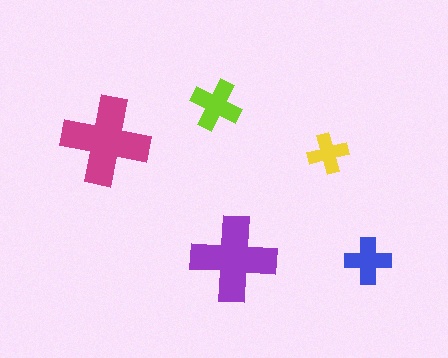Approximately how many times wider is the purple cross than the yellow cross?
About 2 times wider.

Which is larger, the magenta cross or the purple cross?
The magenta one.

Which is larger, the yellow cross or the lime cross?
The lime one.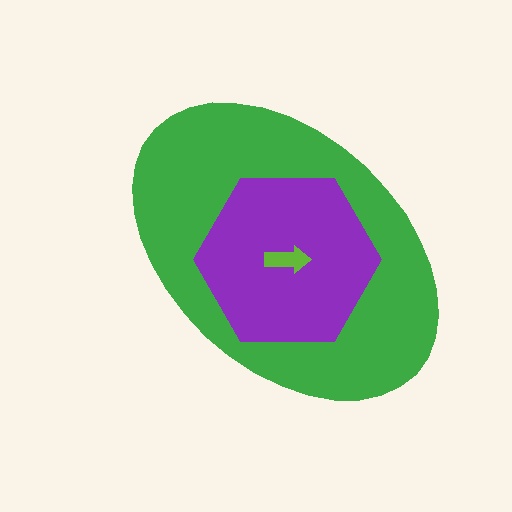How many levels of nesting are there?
3.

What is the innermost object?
The lime arrow.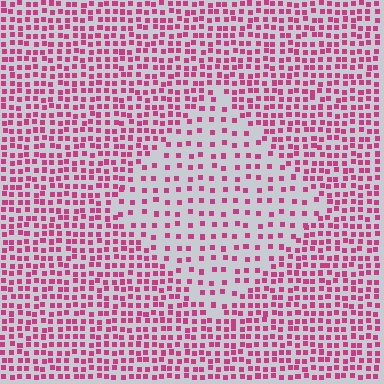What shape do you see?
I see a diamond.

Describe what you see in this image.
The image contains small magenta elements arranged at two different densities. A diamond-shaped region is visible where the elements are less densely packed than the surrounding area.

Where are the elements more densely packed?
The elements are more densely packed outside the diamond boundary.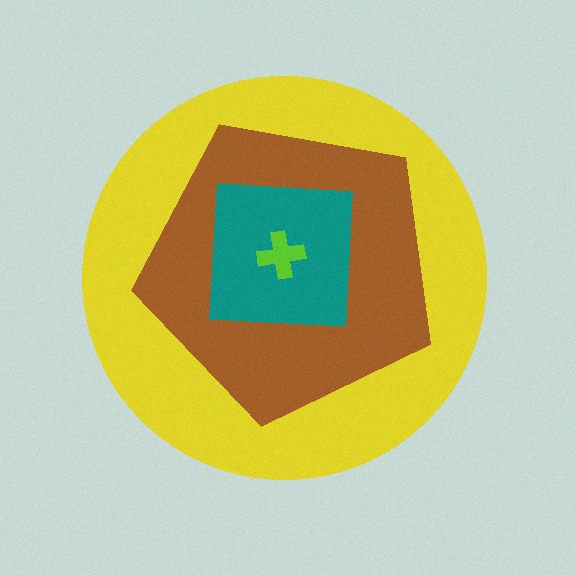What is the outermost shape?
The yellow circle.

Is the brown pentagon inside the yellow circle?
Yes.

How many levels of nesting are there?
4.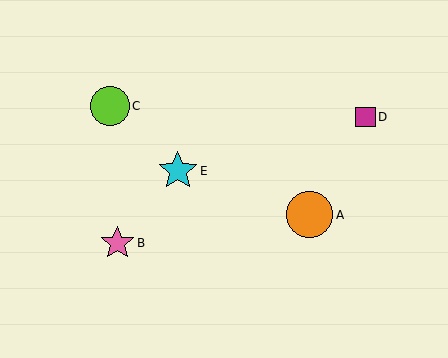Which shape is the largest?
The orange circle (labeled A) is the largest.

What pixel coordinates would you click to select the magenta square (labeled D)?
Click at (365, 117) to select the magenta square D.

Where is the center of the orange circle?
The center of the orange circle is at (310, 215).